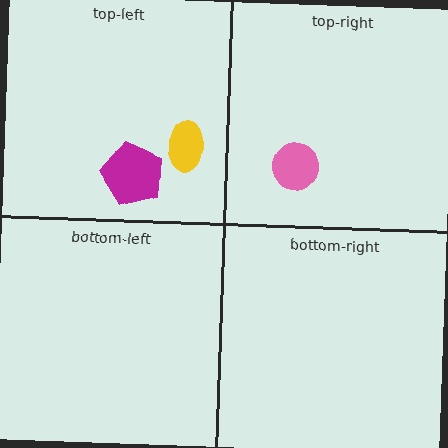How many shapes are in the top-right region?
1.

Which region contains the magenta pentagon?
The top-left region.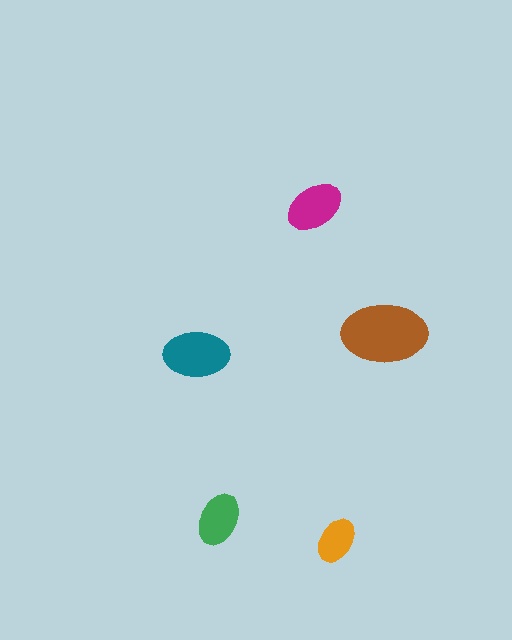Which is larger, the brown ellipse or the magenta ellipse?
The brown one.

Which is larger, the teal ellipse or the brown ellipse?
The brown one.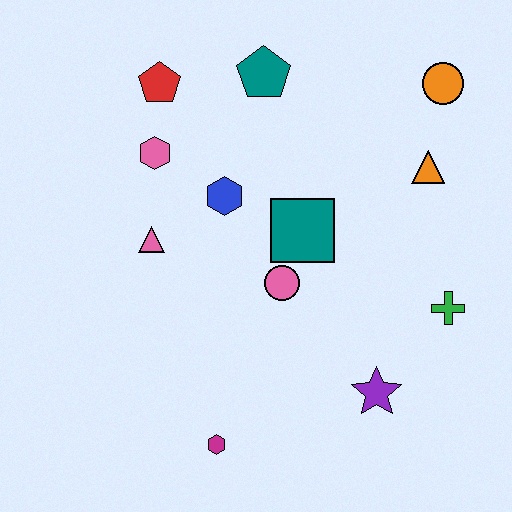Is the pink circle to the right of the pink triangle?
Yes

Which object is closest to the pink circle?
The teal square is closest to the pink circle.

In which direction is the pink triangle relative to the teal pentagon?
The pink triangle is below the teal pentagon.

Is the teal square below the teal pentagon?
Yes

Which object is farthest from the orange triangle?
The magenta hexagon is farthest from the orange triangle.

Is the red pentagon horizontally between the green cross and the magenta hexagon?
No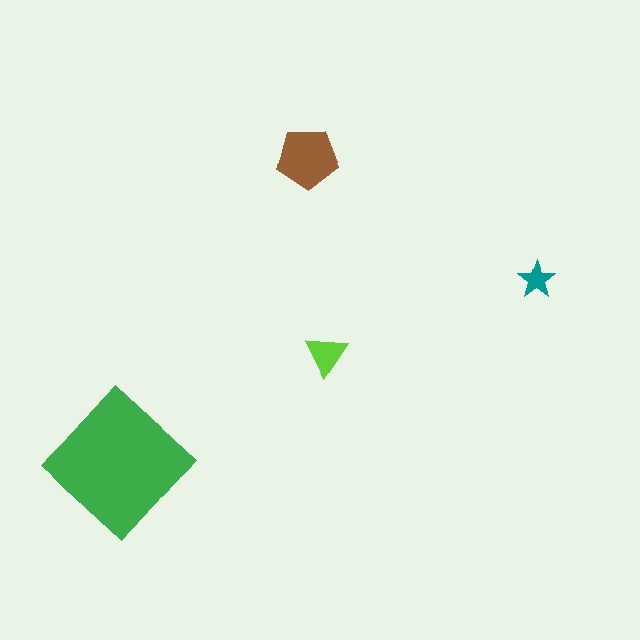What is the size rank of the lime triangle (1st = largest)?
3rd.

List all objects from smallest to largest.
The teal star, the lime triangle, the brown pentagon, the green diamond.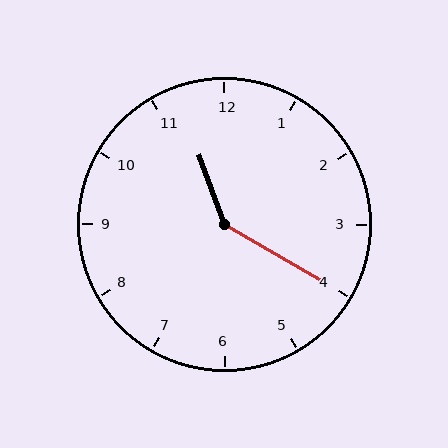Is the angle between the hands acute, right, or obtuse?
It is obtuse.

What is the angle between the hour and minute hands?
Approximately 140 degrees.